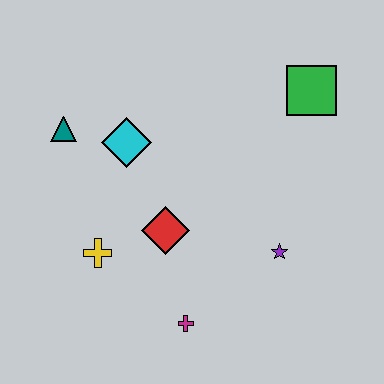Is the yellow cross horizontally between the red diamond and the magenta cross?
No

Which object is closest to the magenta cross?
The red diamond is closest to the magenta cross.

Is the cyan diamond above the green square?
No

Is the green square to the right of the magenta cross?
Yes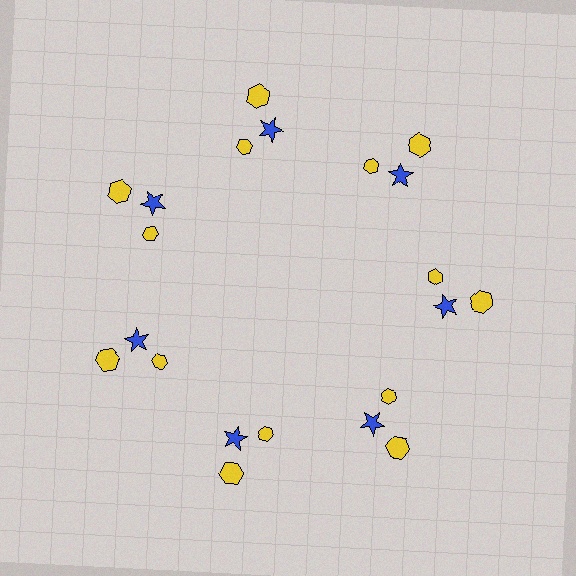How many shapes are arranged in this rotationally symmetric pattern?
There are 21 shapes, arranged in 7 groups of 3.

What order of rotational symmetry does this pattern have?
This pattern has 7-fold rotational symmetry.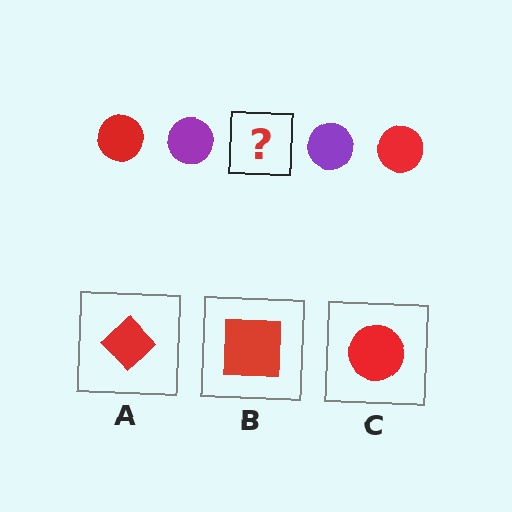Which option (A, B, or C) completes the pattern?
C.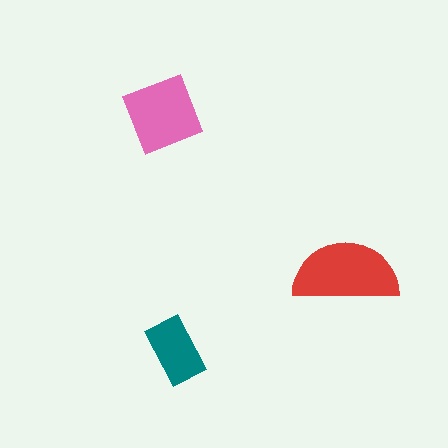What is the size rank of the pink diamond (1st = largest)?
2nd.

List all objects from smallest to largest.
The teal rectangle, the pink diamond, the red semicircle.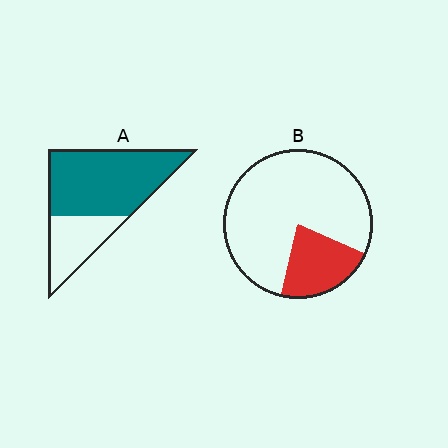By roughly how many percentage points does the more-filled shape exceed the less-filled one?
By roughly 45 percentage points (A over B).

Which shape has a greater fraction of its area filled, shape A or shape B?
Shape A.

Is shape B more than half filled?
No.